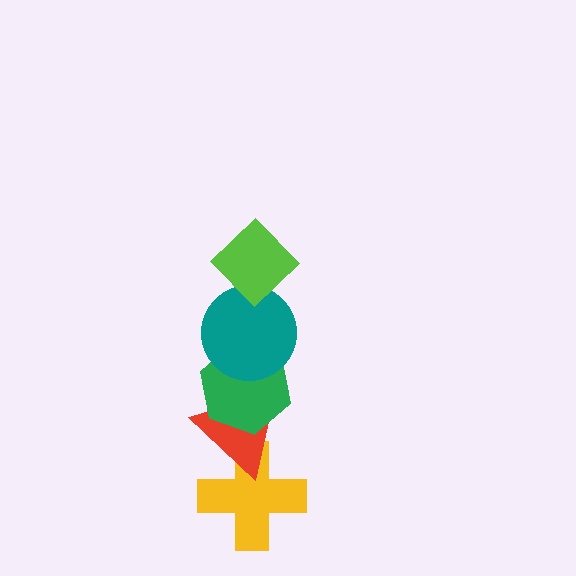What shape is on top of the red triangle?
The green hexagon is on top of the red triangle.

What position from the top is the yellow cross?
The yellow cross is 5th from the top.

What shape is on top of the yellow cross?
The red triangle is on top of the yellow cross.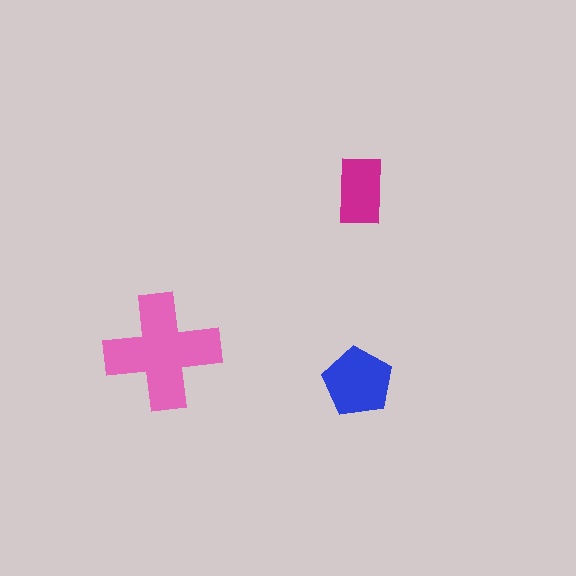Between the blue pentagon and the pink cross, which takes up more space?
The pink cross.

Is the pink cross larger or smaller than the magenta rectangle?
Larger.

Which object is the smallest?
The magenta rectangle.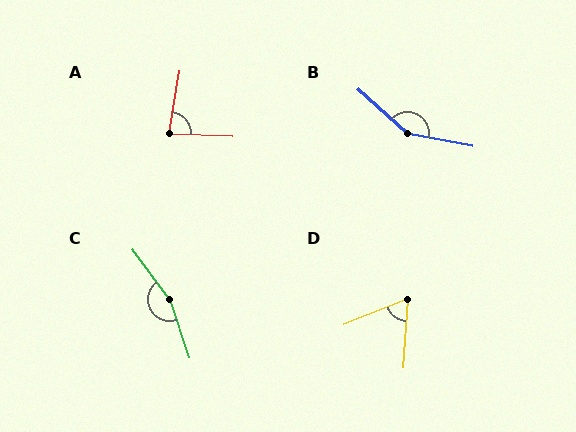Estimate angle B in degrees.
Approximately 149 degrees.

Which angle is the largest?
C, at approximately 162 degrees.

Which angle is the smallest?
D, at approximately 65 degrees.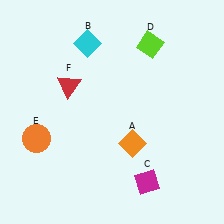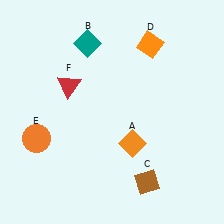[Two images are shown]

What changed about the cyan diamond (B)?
In Image 1, B is cyan. In Image 2, it changed to teal.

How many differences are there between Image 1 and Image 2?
There are 3 differences between the two images.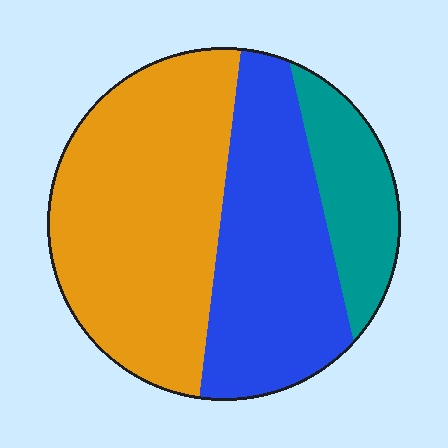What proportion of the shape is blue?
Blue covers roughly 35% of the shape.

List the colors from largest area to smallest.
From largest to smallest: orange, blue, teal.